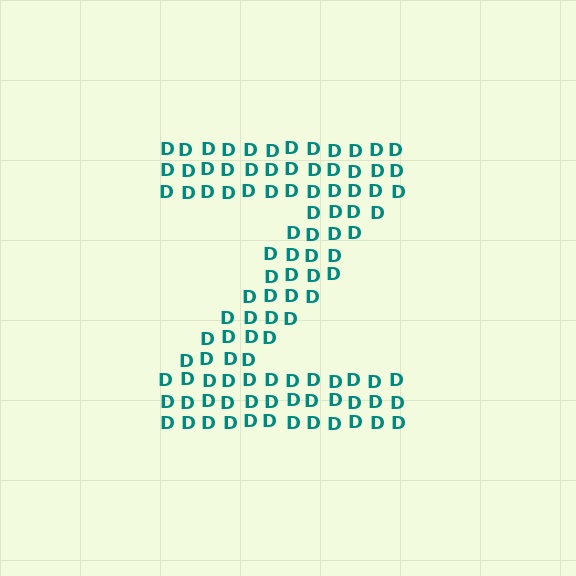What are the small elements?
The small elements are letter D's.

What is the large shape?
The large shape is the letter Z.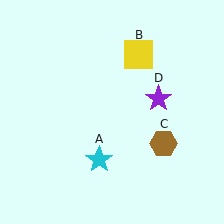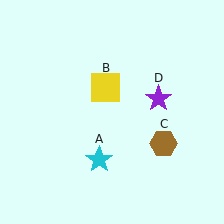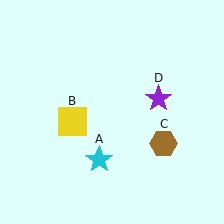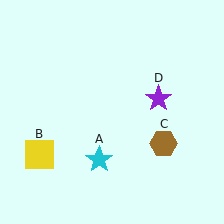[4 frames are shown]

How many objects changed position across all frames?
1 object changed position: yellow square (object B).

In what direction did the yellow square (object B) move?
The yellow square (object B) moved down and to the left.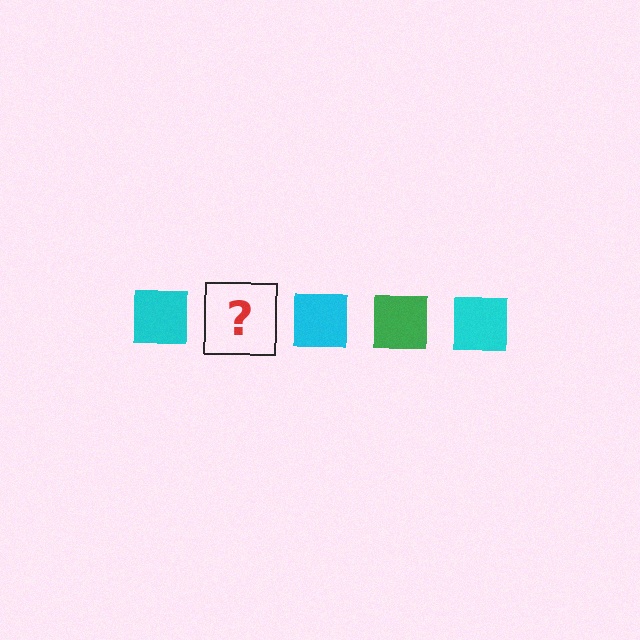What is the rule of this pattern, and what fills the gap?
The rule is that the pattern cycles through cyan, green squares. The gap should be filled with a green square.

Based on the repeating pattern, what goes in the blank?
The blank should be a green square.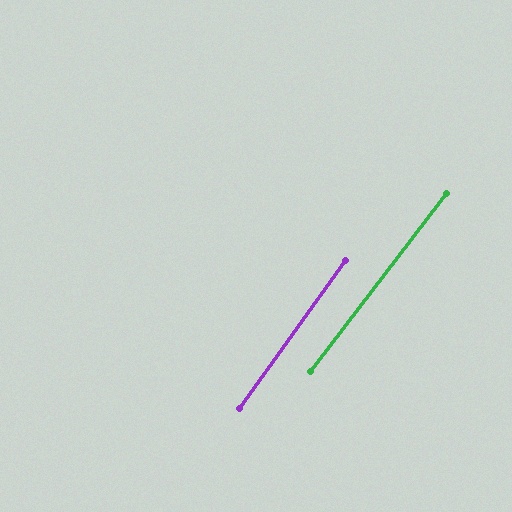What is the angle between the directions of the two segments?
Approximately 2 degrees.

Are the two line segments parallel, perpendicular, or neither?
Parallel — their directions differ by only 1.9°.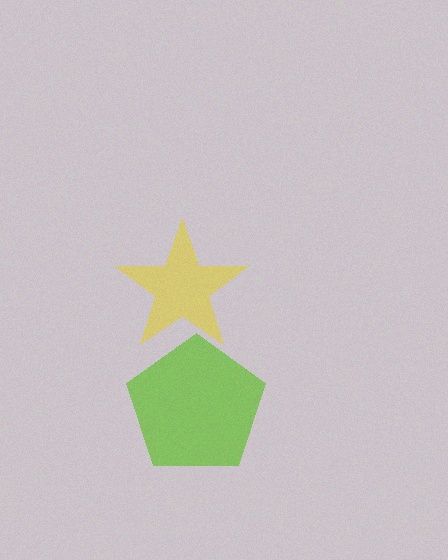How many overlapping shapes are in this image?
There are 2 overlapping shapes in the image.